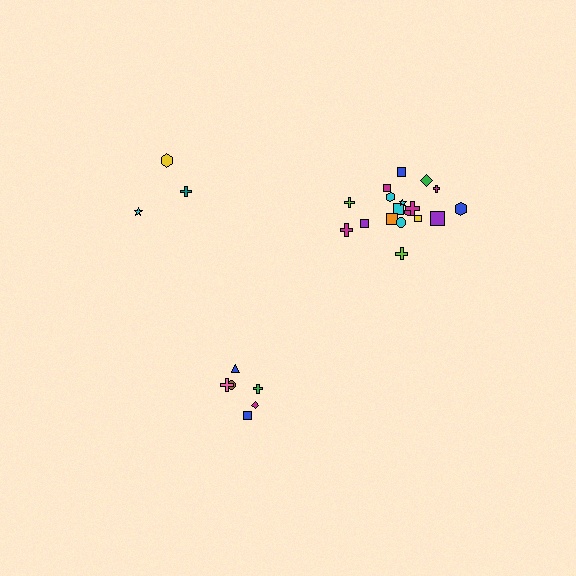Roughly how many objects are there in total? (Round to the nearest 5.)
Roughly 25 objects in total.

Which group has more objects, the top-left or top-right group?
The top-right group.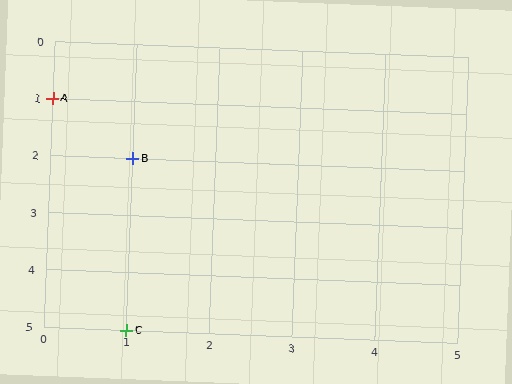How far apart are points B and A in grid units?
Points B and A are 1 column and 1 row apart (about 1.4 grid units diagonally).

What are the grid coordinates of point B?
Point B is at grid coordinates (1, 2).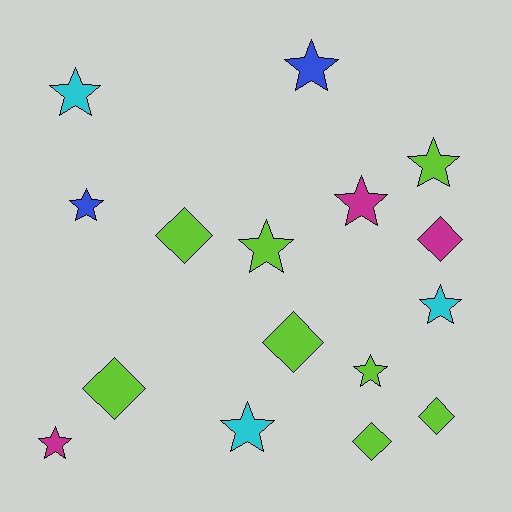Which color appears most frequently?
Lime, with 8 objects.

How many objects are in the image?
There are 16 objects.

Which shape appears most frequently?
Star, with 10 objects.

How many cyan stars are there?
There are 3 cyan stars.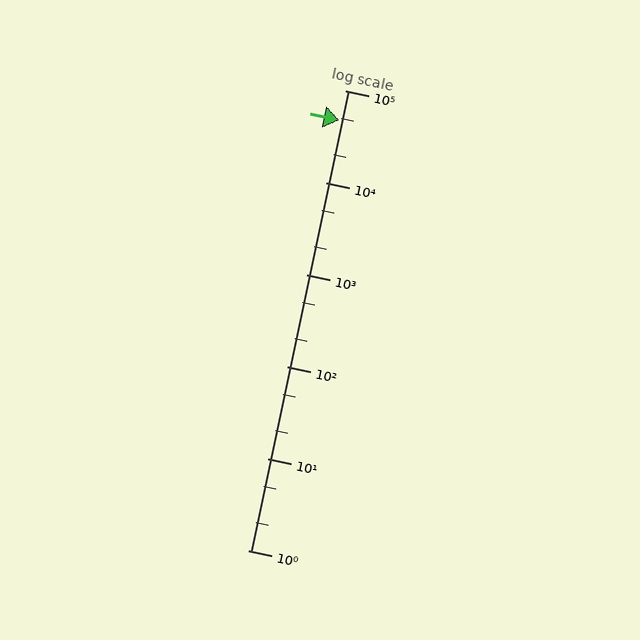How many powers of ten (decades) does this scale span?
The scale spans 5 decades, from 1 to 100000.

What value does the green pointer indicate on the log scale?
The pointer indicates approximately 47000.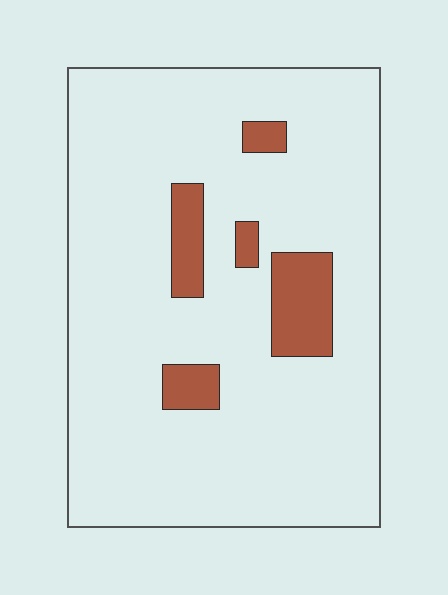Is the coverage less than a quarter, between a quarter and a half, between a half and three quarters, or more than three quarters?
Less than a quarter.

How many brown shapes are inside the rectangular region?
5.